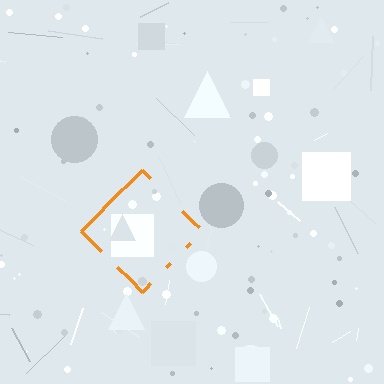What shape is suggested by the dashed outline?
The dashed outline suggests a diamond.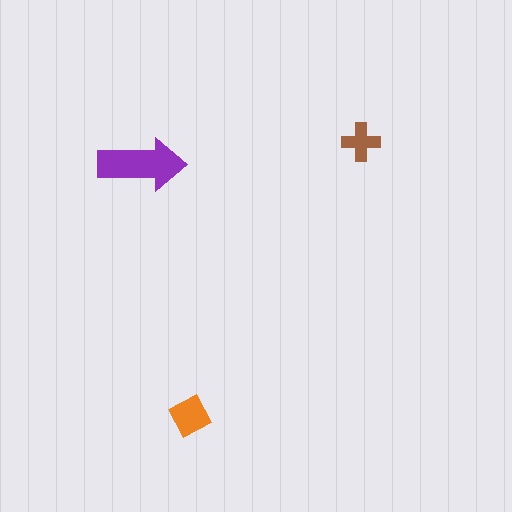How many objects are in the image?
There are 3 objects in the image.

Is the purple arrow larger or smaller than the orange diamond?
Larger.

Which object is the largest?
The purple arrow.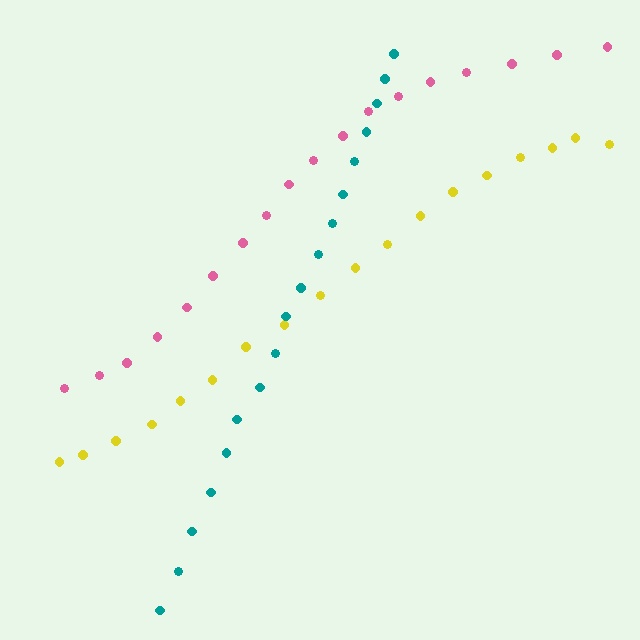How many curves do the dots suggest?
There are 3 distinct paths.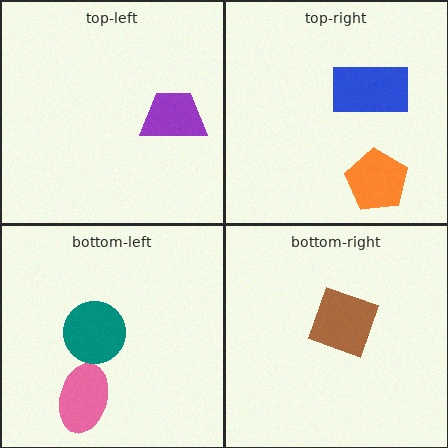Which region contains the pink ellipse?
The bottom-left region.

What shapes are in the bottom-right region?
The brown diamond.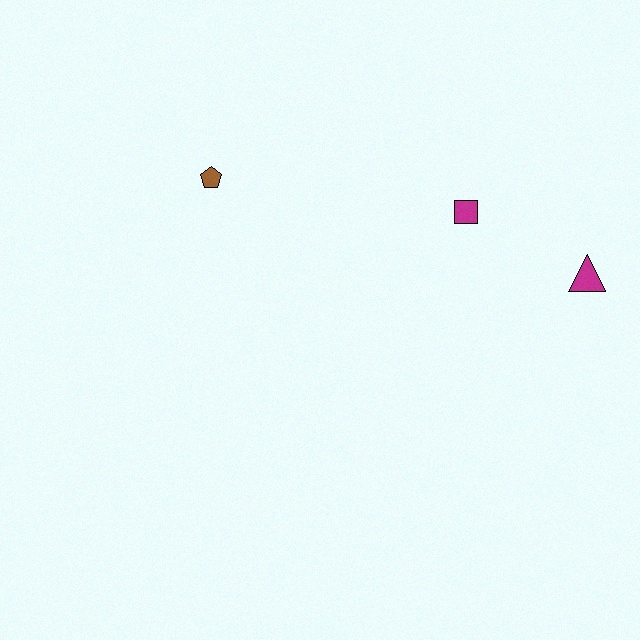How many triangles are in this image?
There is 1 triangle.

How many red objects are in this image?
There are no red objects.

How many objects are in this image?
There are 3 objects.